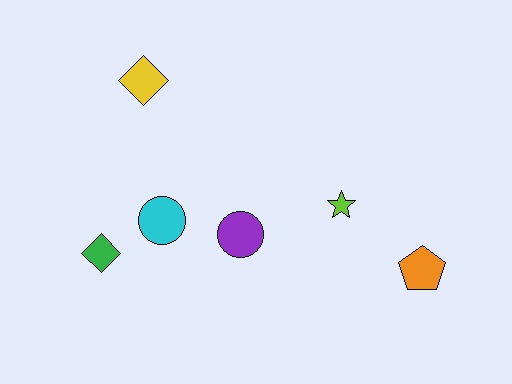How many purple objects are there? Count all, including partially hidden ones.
There is 1 purple object.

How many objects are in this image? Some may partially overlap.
There are 6 objects.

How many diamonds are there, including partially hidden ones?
There are 2 diamonds.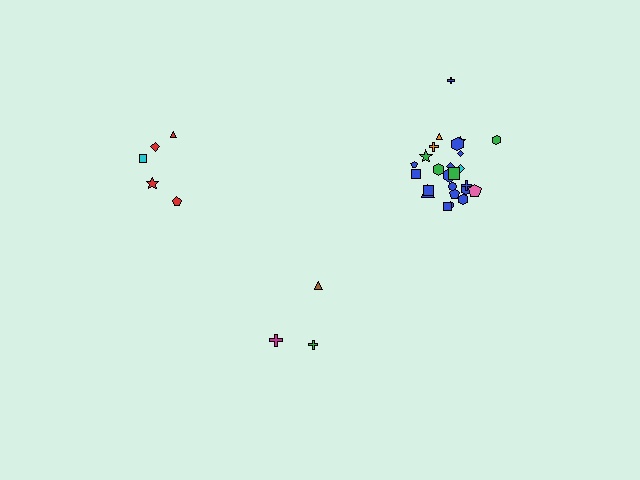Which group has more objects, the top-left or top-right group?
The top-right group.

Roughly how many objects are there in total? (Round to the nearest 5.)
Roughly 35 objects in total.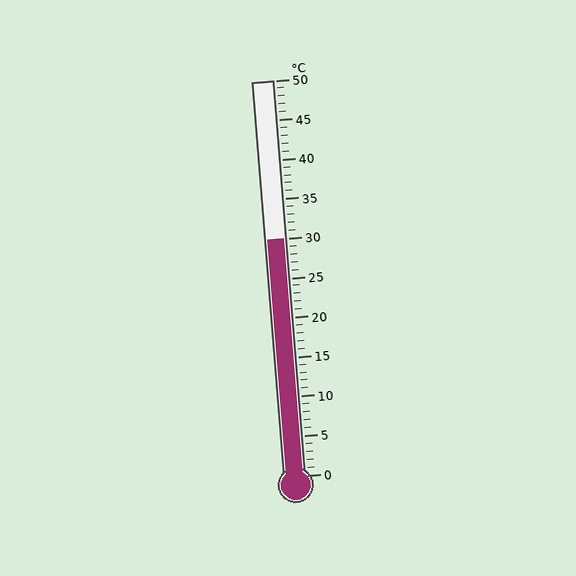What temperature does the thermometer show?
The thermometer shows approximately 30°C.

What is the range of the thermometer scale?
The thermometer scale ranges from 0°C to 50°C.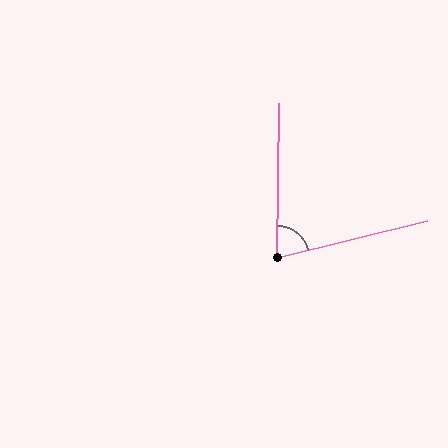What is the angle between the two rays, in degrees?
Approximately 75 degrees.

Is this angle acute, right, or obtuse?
It is acute.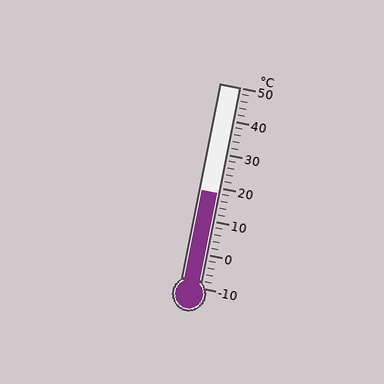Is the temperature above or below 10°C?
The temperature is above 10°C.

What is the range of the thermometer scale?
The thermometer scale ranges from -10°C to 50°C.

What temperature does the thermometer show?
The thermometer shows approximately 18°C.